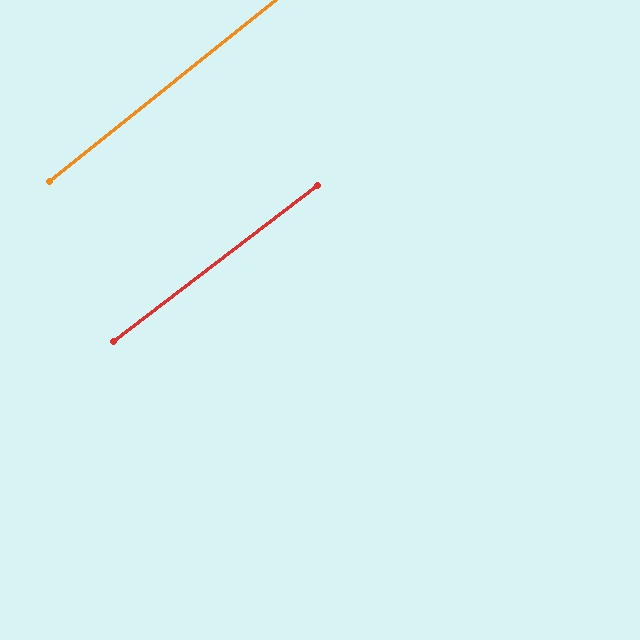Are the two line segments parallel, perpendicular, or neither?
Parallel — their directions differ by only 1.5°.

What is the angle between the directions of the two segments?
Approximately 2 degrees.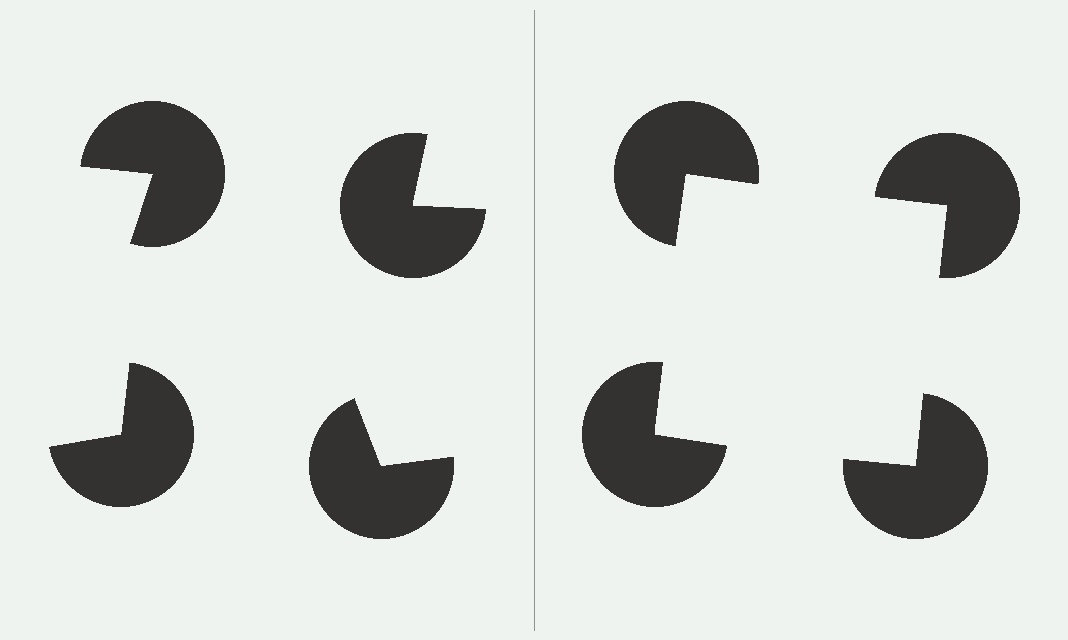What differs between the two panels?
The pac-man discs are positioned identically on both sides; only the wedge orientations differ. On the right they align to a square; on the left they are misaligned.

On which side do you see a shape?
An illusory square appears on the right side. On the left side the wedge cuts are rotated, so no coherent shape forms.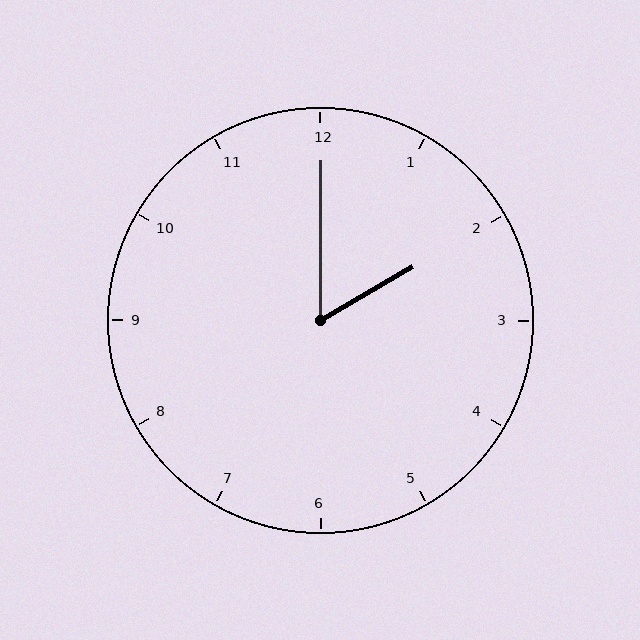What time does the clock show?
2:00.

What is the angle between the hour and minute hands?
Approximately 60 degrees.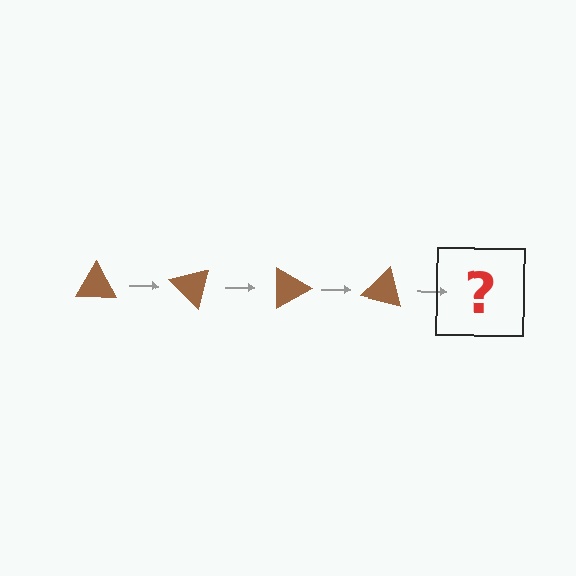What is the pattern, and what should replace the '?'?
The pattern is that the triangle rotates 45 degrees each step. The '?' should be a brown triangle rotated 180 degrees.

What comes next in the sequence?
The next element should be a brown triangle rotated 180 degrees.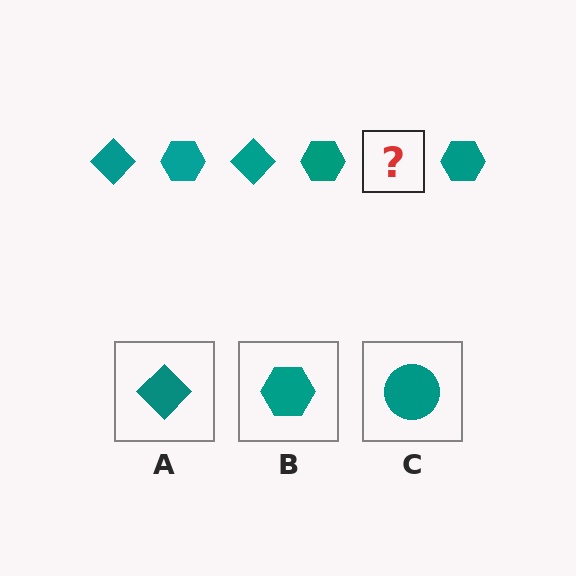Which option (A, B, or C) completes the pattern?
A.